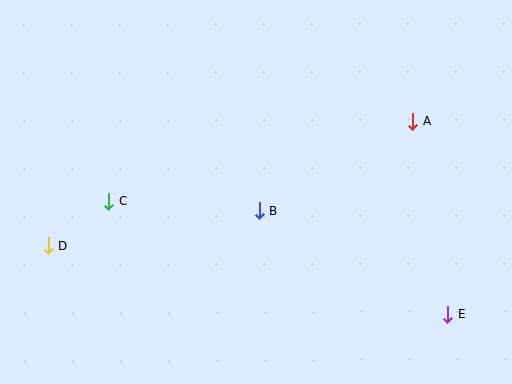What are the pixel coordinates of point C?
Point C is at (109, 201).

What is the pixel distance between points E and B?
The distance between E and B is 215 pixels.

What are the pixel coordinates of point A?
Point A is at (412, 121).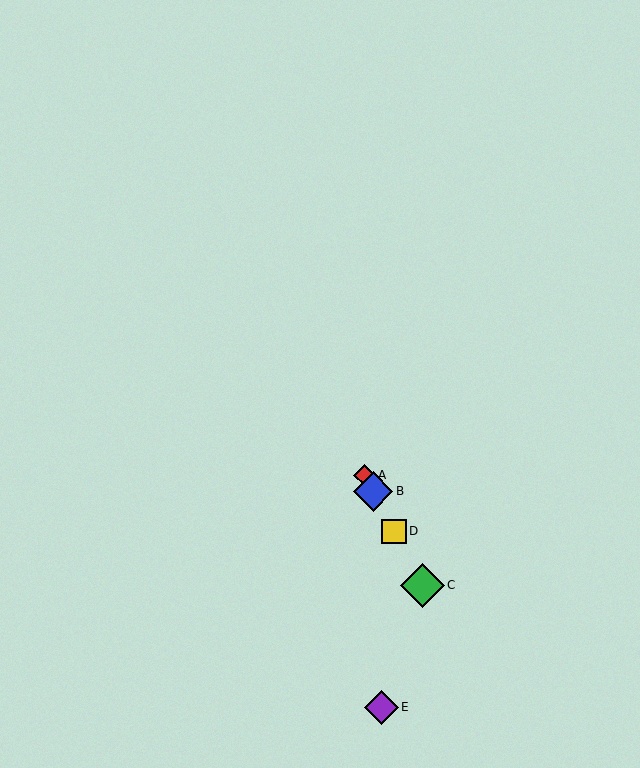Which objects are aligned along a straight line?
Objects A, B, C, D are aligned along a straight line.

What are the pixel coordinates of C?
Object C is at (422, 585).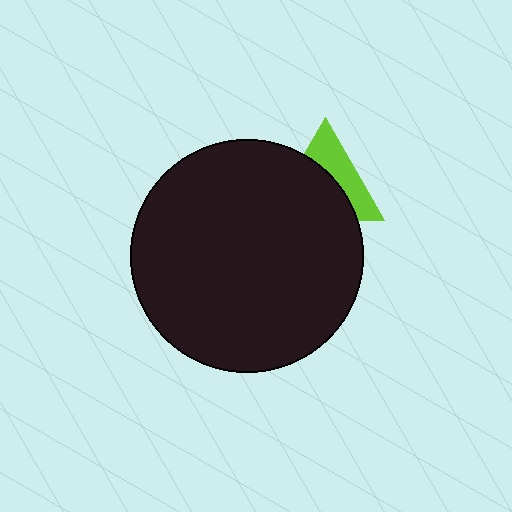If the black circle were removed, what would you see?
You would see the complete lime triangle.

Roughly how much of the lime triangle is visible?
A small part of it is visible (roughly 42%).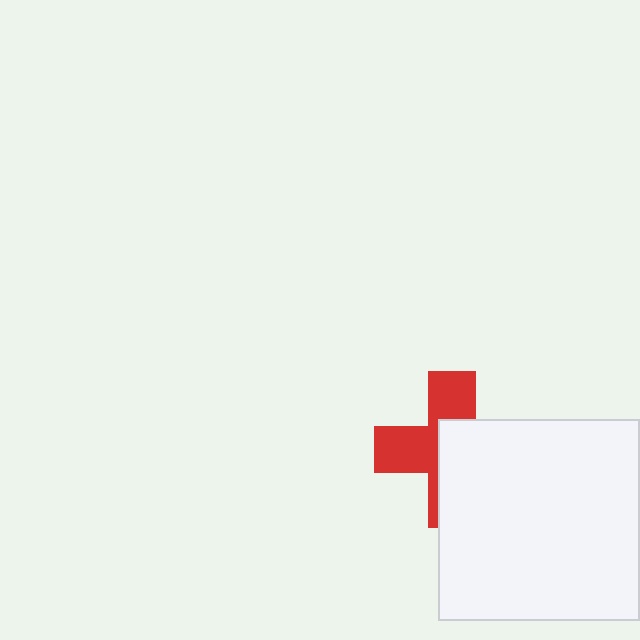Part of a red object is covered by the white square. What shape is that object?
It is a cross.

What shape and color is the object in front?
The object in front is a white square.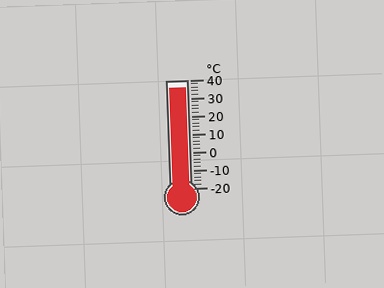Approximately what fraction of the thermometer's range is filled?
The thermometer is filled to approximately 95% of its range.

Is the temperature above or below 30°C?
The temperature is above 30°C.